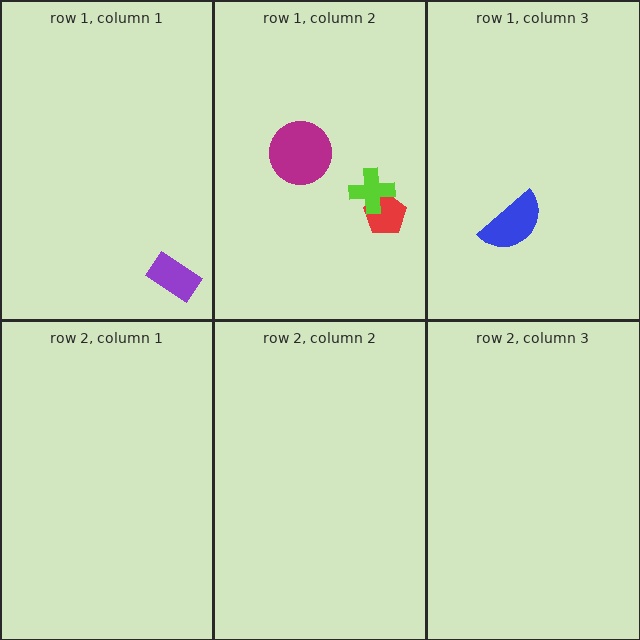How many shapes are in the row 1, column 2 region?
3.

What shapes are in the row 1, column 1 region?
The purple rectangle.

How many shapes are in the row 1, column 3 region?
1.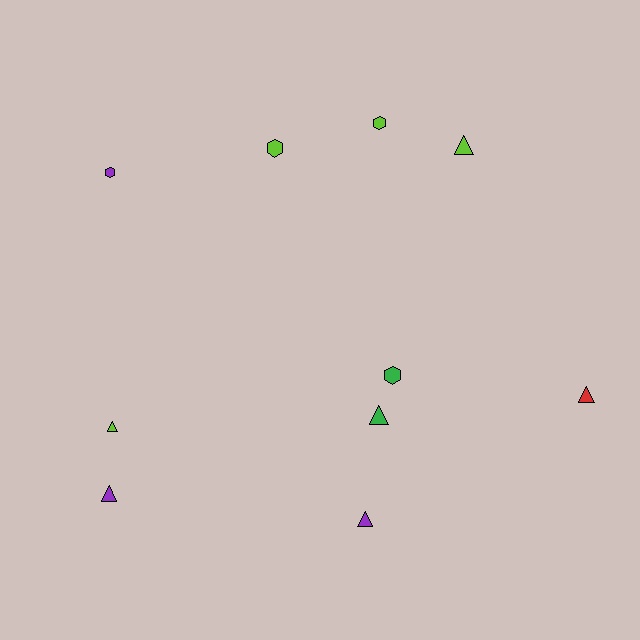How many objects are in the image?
There are 10 objects.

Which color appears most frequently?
Lime, with 4 objects.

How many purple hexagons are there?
There is 1 purple hexagon.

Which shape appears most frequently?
Triangle, with 6 objects.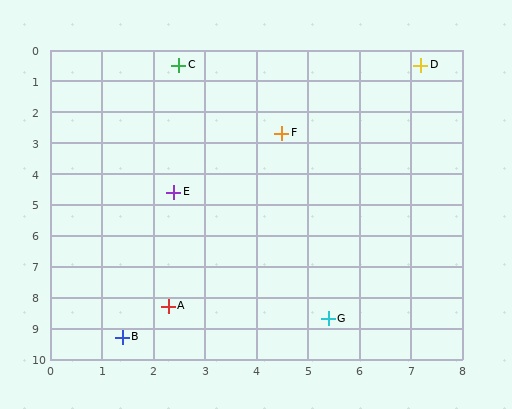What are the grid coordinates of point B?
Point B is at approximately (1.4, 9.3).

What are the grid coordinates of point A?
Point A is at approximately (2.3, 8.3).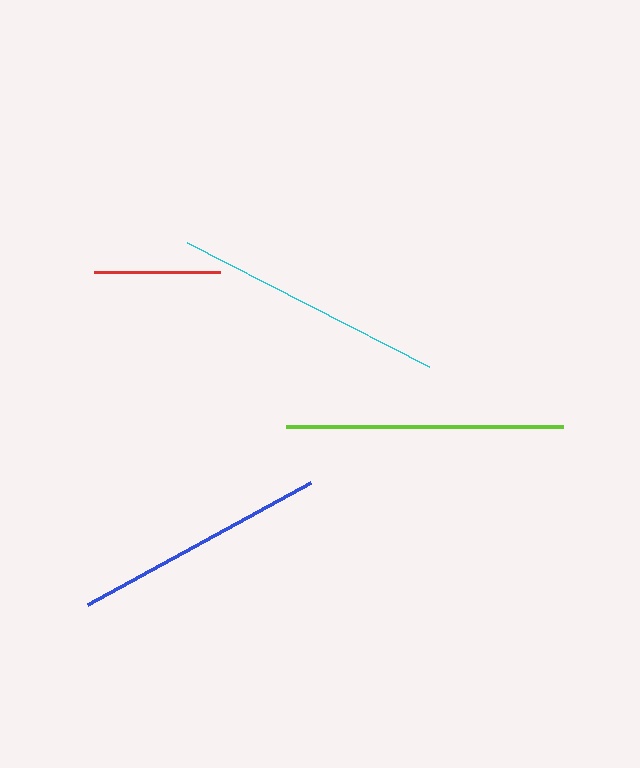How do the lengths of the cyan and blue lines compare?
The cyan and blue lines are approximately the same length.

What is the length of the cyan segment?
The cyan segment is approximately 272 pixels long.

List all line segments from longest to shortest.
From longest to shortest: lime, cyan, blue, red.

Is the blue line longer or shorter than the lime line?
The lime line is longer than the blue line.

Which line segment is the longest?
The lime line is the longest at approximately 277 pixels.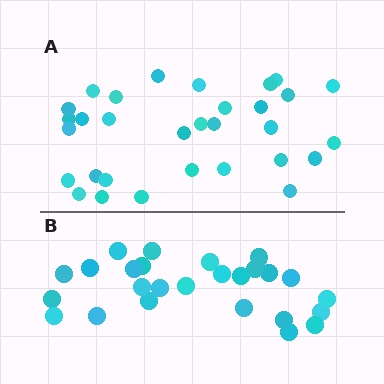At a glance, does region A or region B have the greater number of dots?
Region A (the top region) has more dots.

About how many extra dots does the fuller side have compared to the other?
Region A has about 5 more dots than region B.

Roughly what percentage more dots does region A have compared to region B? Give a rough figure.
About 20% more.